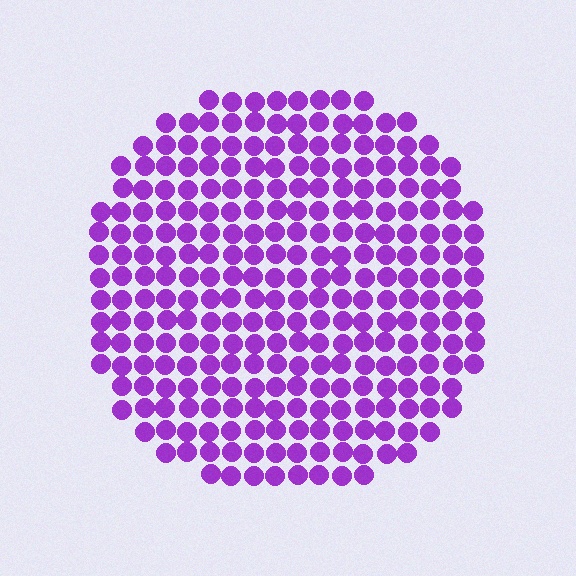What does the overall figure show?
The overall figure shows a circle.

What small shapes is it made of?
It is made of small circles.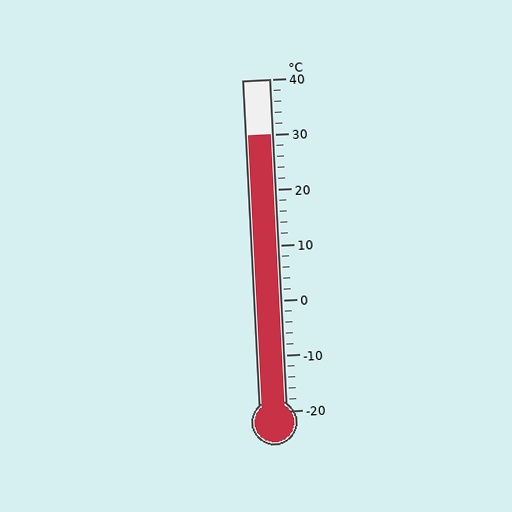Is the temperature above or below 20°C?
The temperature is above 20°C.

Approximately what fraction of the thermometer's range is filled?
The thermometer is filled to approximately 85% of its range.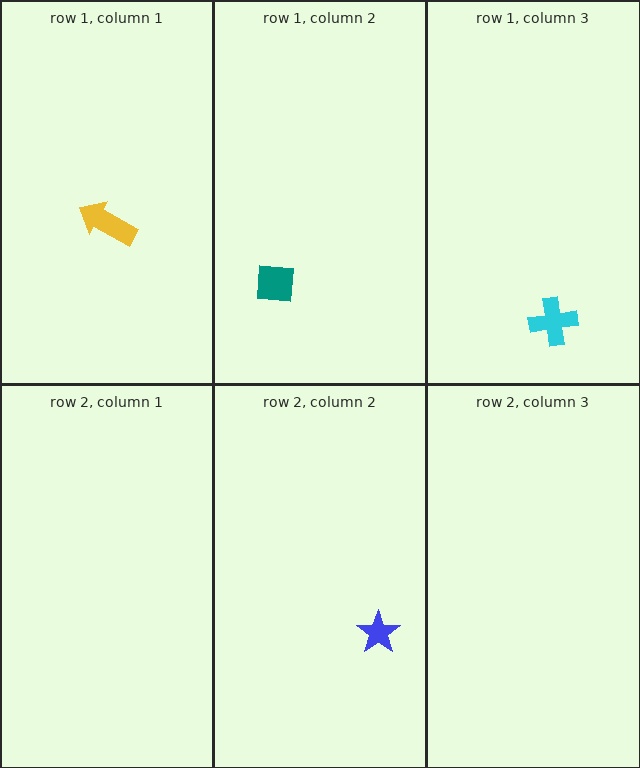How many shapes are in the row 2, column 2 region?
1.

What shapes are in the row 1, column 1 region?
The yellow arrow.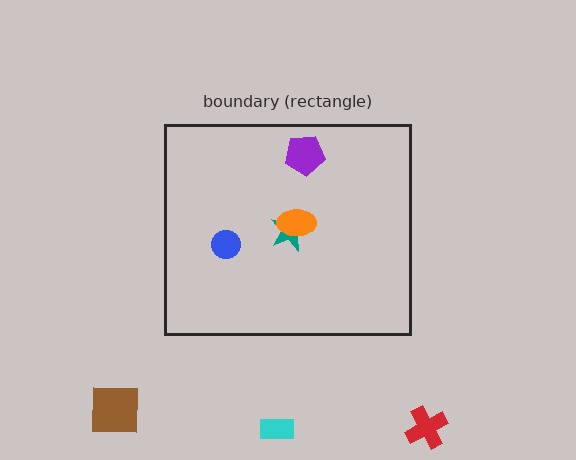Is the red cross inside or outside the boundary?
Outside.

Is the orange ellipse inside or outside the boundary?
Inside.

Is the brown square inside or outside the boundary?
Outside.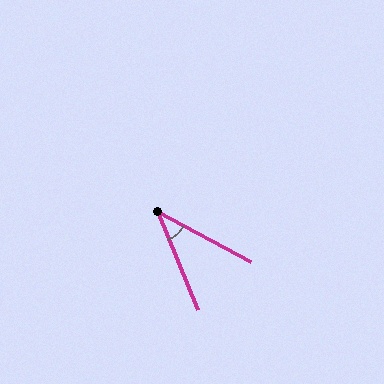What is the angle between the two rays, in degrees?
Approximately 40 degrees.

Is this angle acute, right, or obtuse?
It is acute.